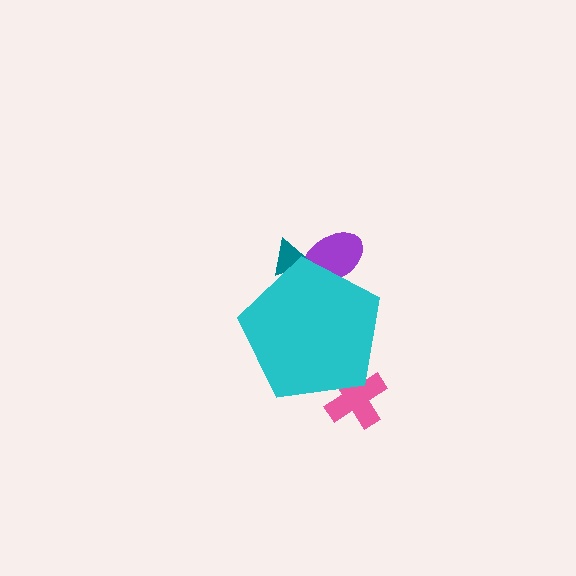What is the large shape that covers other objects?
A cyan pentagon.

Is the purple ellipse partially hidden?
Yes, the purple ellipse is partially hidden behind the cyan pentagon.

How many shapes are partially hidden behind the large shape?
3 shapes are partially hidden.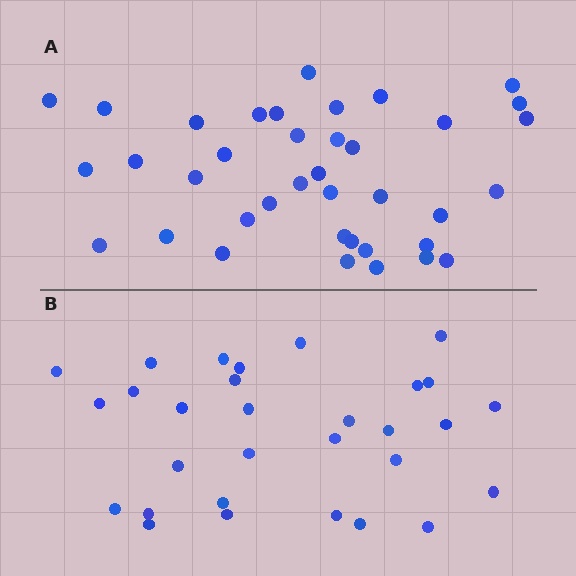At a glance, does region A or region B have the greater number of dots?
Region A (the top region) has more dots.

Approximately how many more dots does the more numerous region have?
Region A has roughly 8 or so more dots than region B.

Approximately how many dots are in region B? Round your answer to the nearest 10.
About 30 dots.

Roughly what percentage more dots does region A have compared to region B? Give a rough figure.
About 25% more.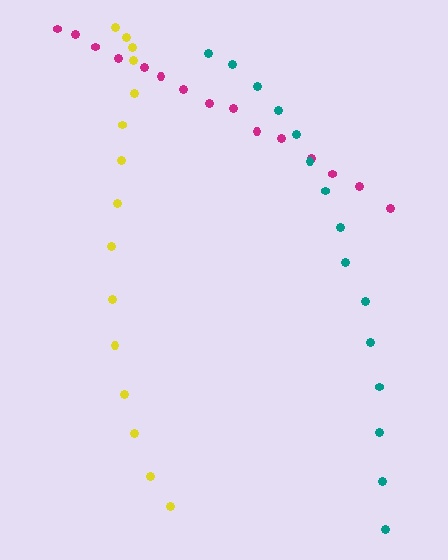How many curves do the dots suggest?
There are 3 distinct paths.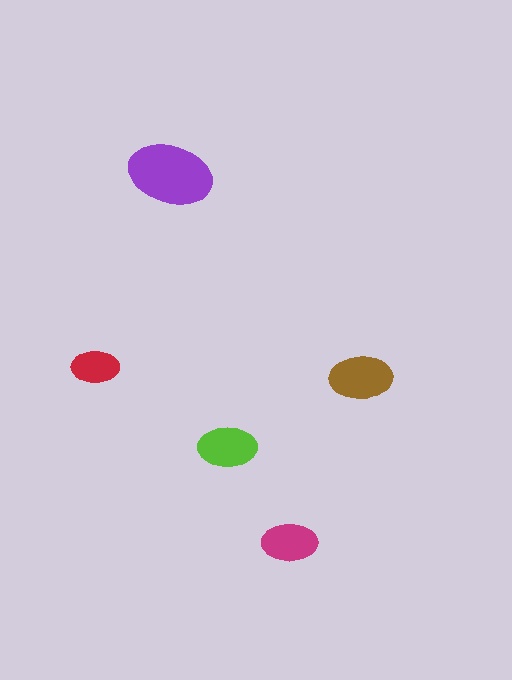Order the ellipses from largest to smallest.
the purple one, the brown one, the lime one, the magenta one, the red one.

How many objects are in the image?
There are 5 objects in the image.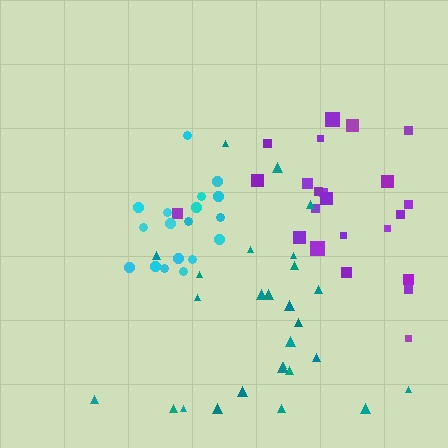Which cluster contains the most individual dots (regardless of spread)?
Teal (27).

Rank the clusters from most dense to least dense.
cyan, purple, teal.